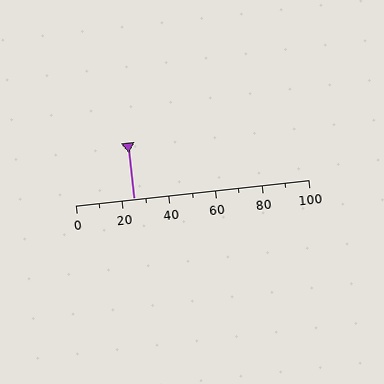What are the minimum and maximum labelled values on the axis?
The axis runs from 0 to 100.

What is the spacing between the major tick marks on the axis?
The major ticks are spaced 20 apart.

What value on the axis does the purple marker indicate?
The marker indicates approximately 25.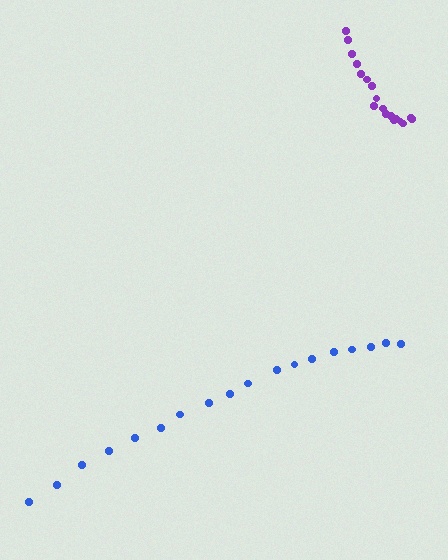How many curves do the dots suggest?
There are 2 distinct paths.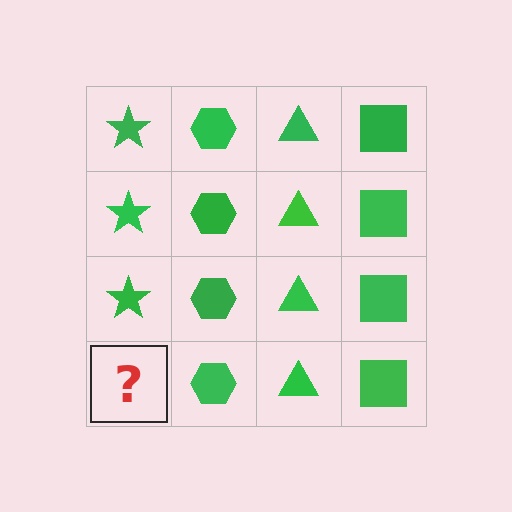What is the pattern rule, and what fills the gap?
The rule is that each column has a consistent shape. The gap should be filled with a green star.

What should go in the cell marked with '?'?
The missing cell should contain a green star.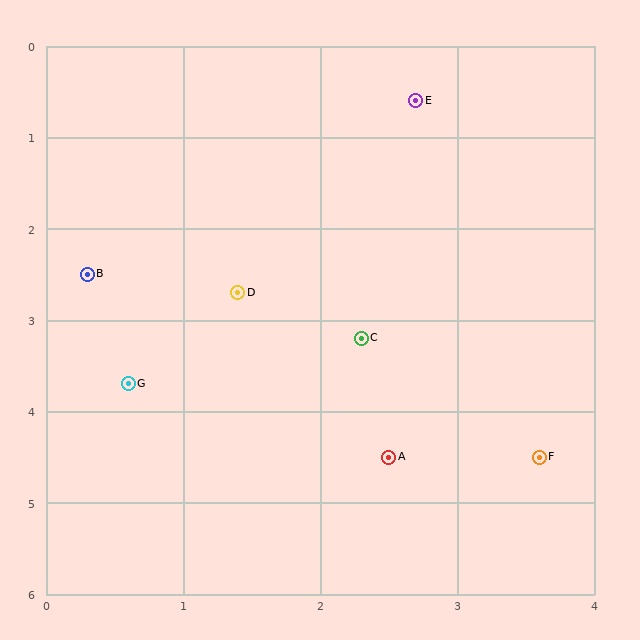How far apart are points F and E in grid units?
Points F and E are about 4.0 grid units apart.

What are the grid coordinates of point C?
Point C is at approximately (2.3, 3.2).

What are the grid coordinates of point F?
Point F is at approximately (3.6, 4.5).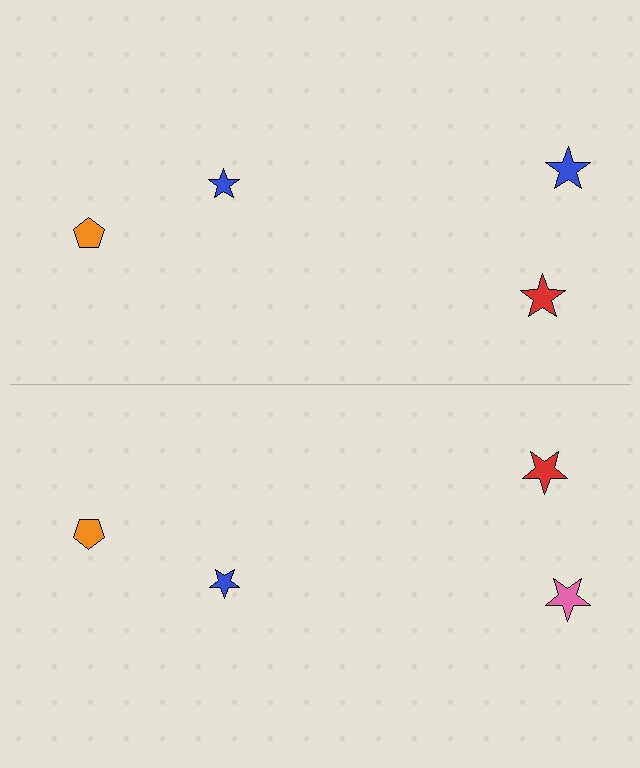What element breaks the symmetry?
The pink star on the bottom side breaks the symmetry — its mirror counterpart is blue.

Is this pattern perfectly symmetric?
No, the pattern is not perfectly symmetric. The pink star on the bottom side breaks the symmetry — its mirror counterpart is blue.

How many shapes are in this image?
There are 8 shapes in this image.